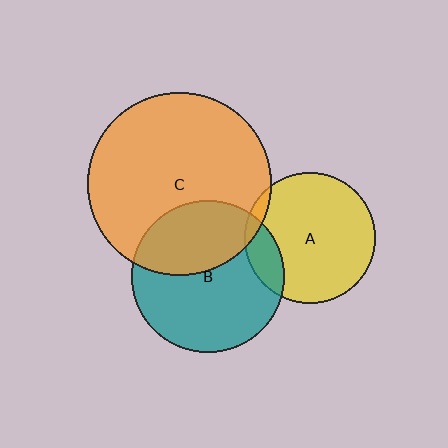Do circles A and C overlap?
Yes.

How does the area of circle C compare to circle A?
Approximately 2.0 times.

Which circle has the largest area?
Circle C (orange).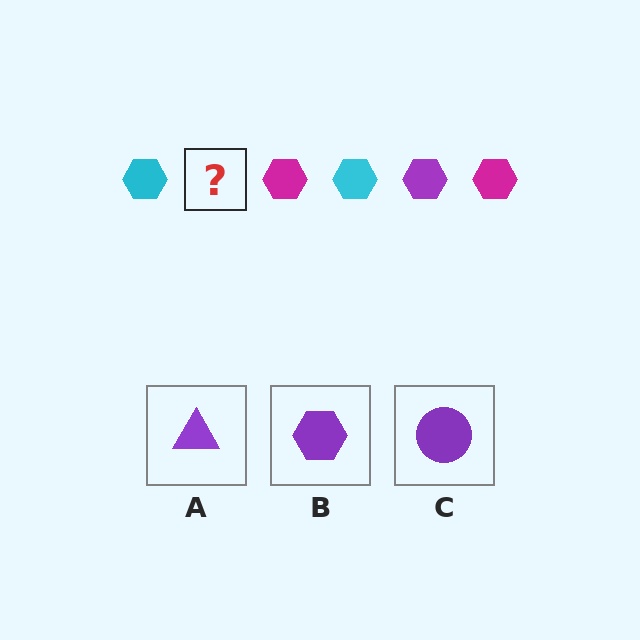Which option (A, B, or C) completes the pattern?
B.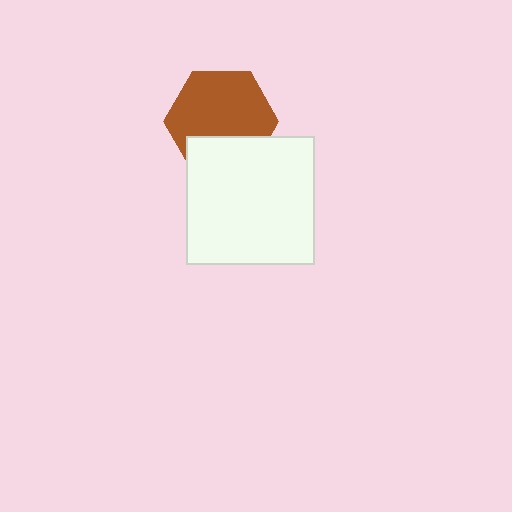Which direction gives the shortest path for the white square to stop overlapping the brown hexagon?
Moving down gives the shortest separation.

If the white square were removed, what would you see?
You would see the complete brown hexagon.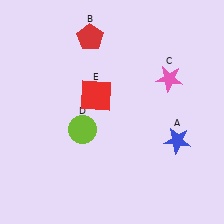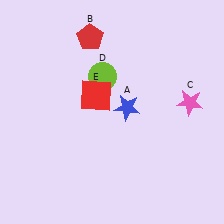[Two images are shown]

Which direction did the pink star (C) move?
The pink star (C) moved down.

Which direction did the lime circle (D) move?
The lime circle (D) moved up.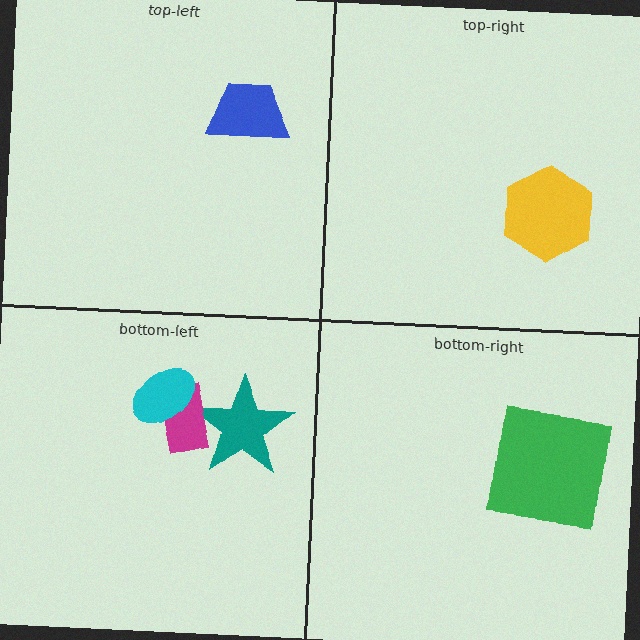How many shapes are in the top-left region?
1.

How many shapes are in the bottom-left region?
3.